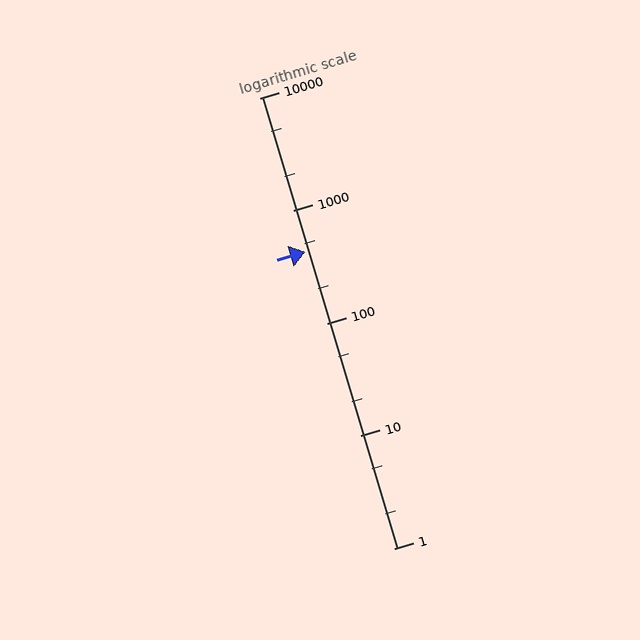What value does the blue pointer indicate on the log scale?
The pointer indicates approximately 430.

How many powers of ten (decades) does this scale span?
The scale spans 4 decades, from 1 to 10000.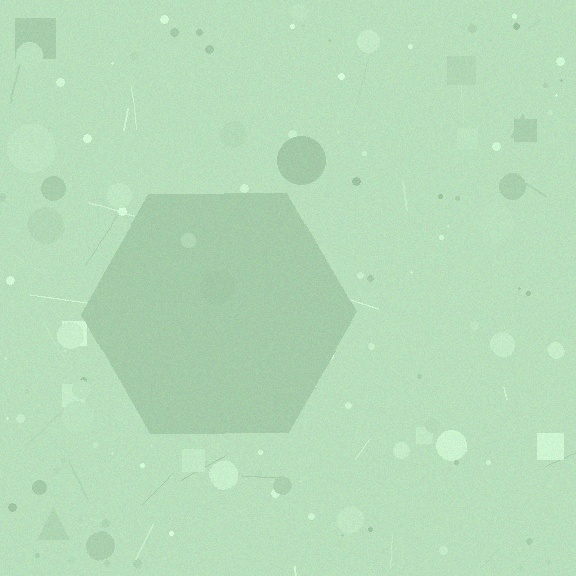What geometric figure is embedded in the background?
A hexagon is embedded in the background.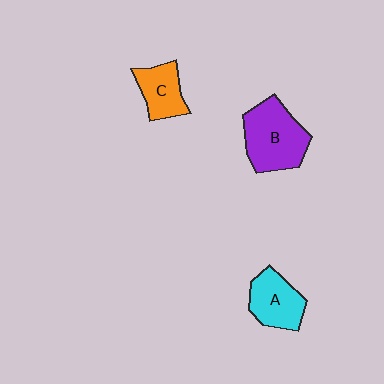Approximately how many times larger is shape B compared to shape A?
Approximately 1.4 times.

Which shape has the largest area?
Shape B (purple).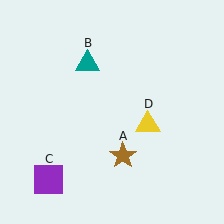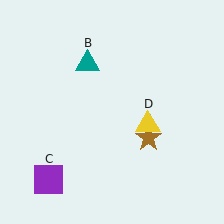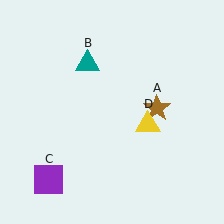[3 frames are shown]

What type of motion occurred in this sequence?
The brown star (object A) rotated counterclockwise around the center of the scene.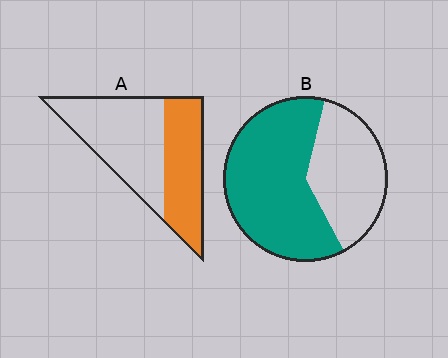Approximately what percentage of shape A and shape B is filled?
A is approximately 40% and B is approximately 60%.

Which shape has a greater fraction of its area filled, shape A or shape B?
Shape B.